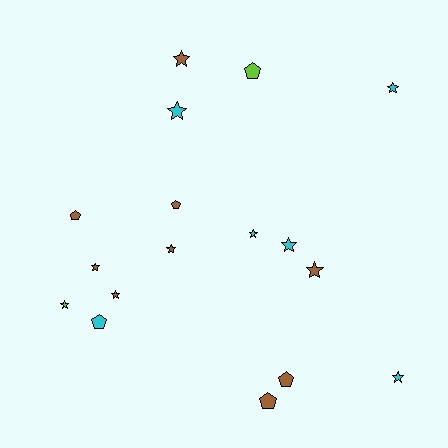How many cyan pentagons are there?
There is 1 cyan pentagon.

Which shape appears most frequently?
Star, with 11 objects.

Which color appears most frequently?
Brown, with 9 objects.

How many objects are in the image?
There are 17 objects.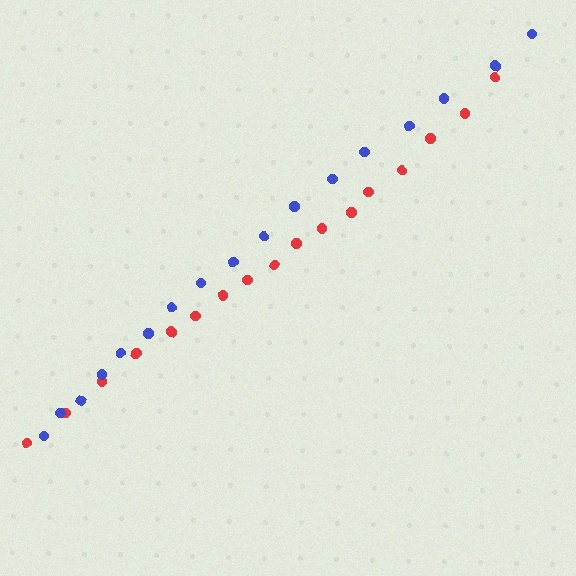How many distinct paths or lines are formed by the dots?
There are 2 distinct paths.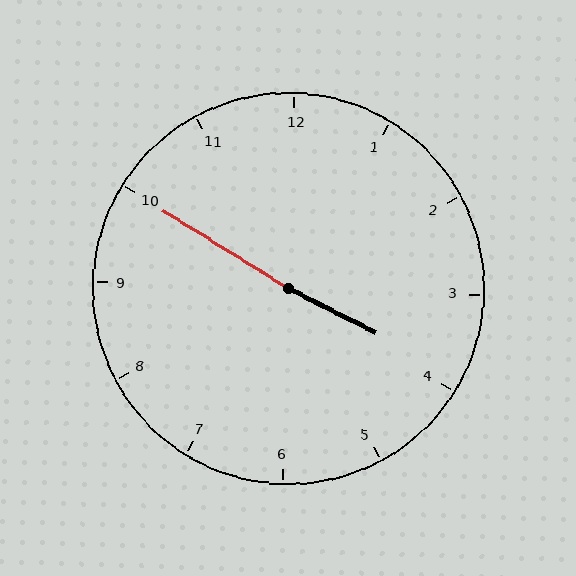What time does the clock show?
3:50.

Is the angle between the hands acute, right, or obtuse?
It is obtuse.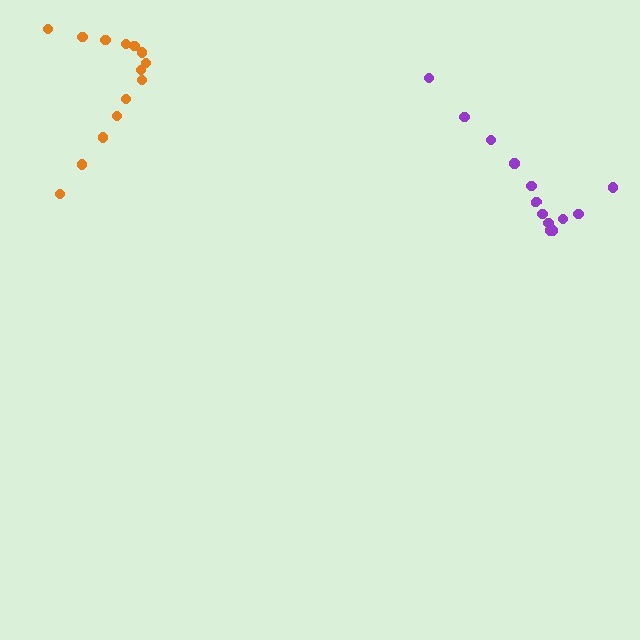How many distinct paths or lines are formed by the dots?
There are 2 distinct paths.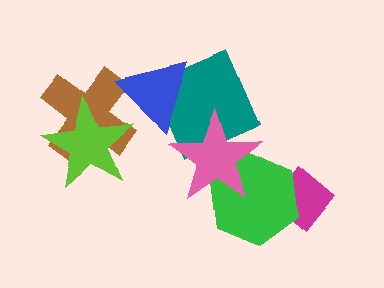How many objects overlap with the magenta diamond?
1 object overlaps with the magenta diamond.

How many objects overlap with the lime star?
1 object overlaps with the lime star.